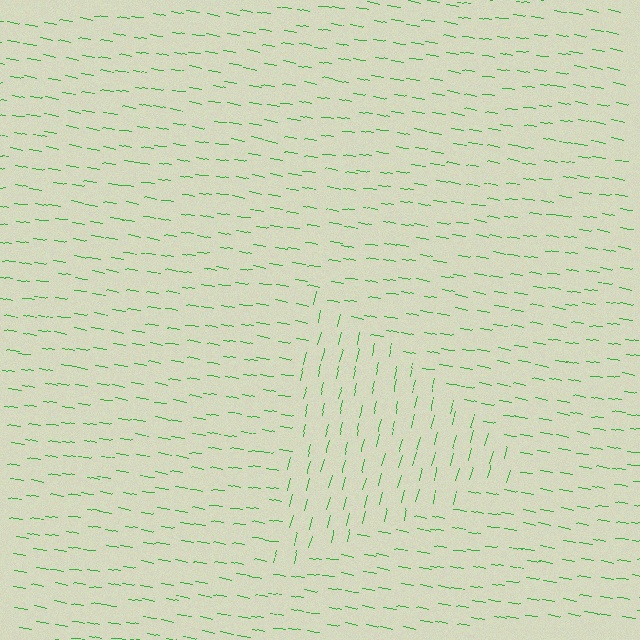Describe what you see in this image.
The image is filled with small green line segments. A triangle region in the image has lines oriented differently from the surrounding lines, creating a visible texture boundary.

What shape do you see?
I see a triangle.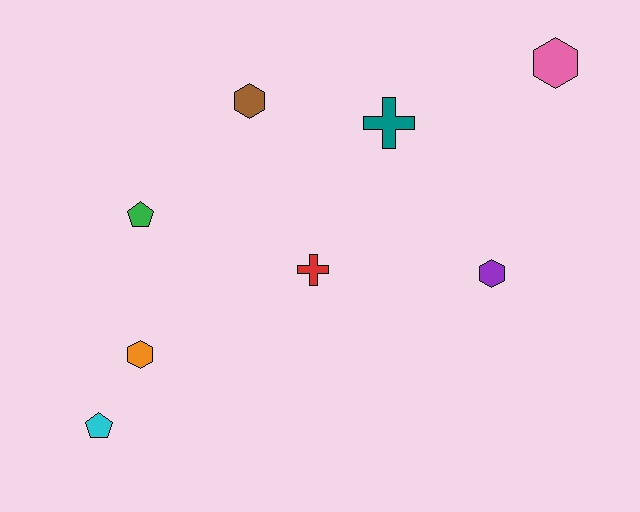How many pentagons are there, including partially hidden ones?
There are 2 pentagons.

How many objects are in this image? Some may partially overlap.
There are 8 objects.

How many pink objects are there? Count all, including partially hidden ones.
There is 1 pink object.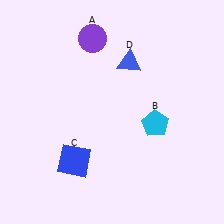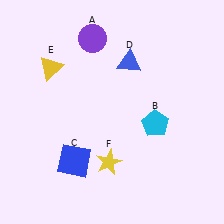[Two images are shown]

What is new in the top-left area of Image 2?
A yellow triangle (E) was added in the top-left area of Image 2.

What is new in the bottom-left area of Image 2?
A yellow star (F) was added in the bottom-left area of Image 2.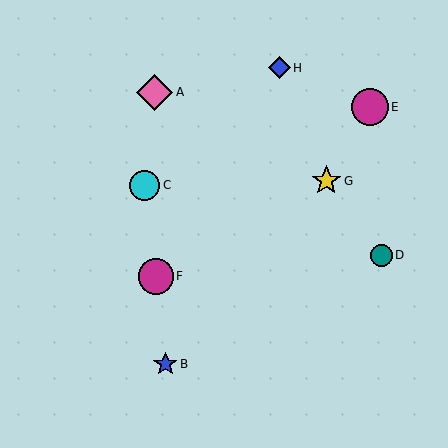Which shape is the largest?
The magenta circle (labeled E) is the largest.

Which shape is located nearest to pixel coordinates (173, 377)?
The blue star (labeled B) at (165, 364) is nearest to that location.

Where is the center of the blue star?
The center of the blue star is at (165, 364).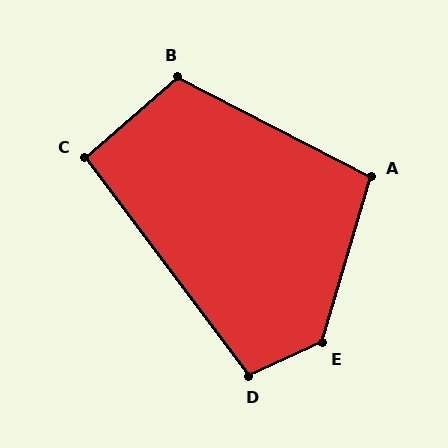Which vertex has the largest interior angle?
E, at approximately 131 degrees.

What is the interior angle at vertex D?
Approximately 102 degrees (obtuse).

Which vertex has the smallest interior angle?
C, at approximately 94 degrees.